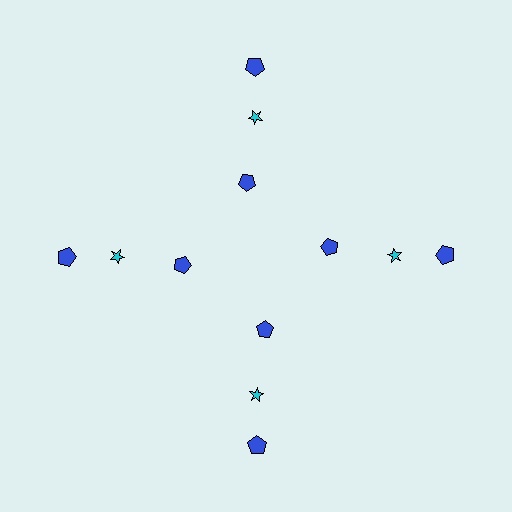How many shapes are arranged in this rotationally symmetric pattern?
There are 12 shapes, arranged in 4 groups of 3.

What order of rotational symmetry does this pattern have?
This pattern has 4-fold rotational symmetry.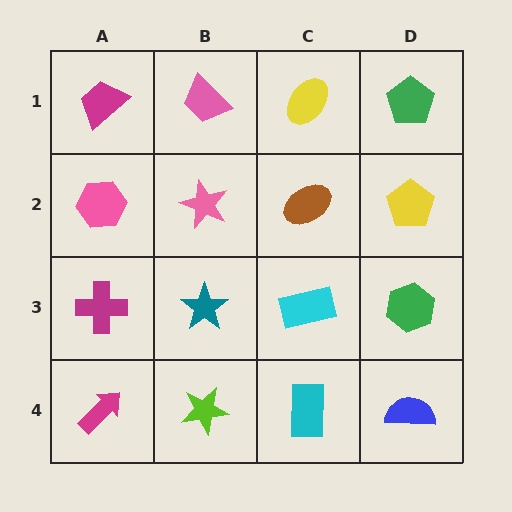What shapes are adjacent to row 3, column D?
A yellow pentagon (row 2, column D), a blue semicircle (row 4, column D), a cyan rectangle (row 3, column C).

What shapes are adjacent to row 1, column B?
A pink star (row 2, column B), a magenta trapezoid (row 1, column A), a yellow ellipse (row 1, column C).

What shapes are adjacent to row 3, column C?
A brown ellipse (row 2, column C), a cyan rectangle (row 4, column C), a teal star (row 3, column B), a green hexagon (row 3, column D).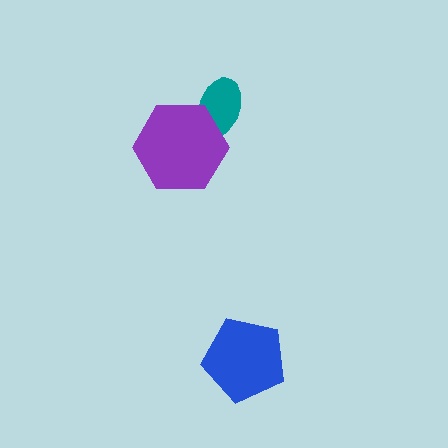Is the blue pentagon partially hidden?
No, no other shape covers it.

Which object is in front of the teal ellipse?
The purple hexagon is in front of the teal ellipse.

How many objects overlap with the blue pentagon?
0 objects overlap with the blue pentagon.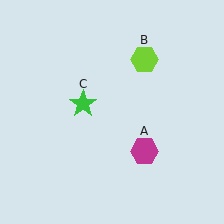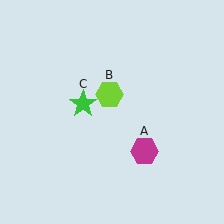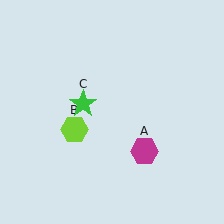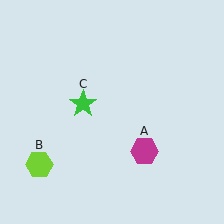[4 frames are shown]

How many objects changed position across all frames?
1 object changed position: lime hexagon (object B).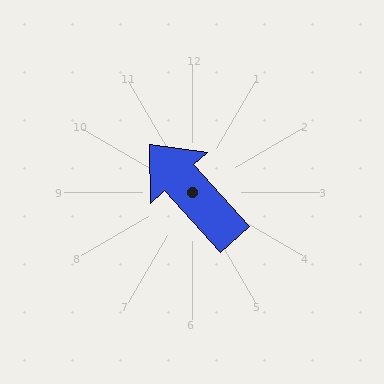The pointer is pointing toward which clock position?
Roughly 11 o'clock.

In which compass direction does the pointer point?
Northwest.